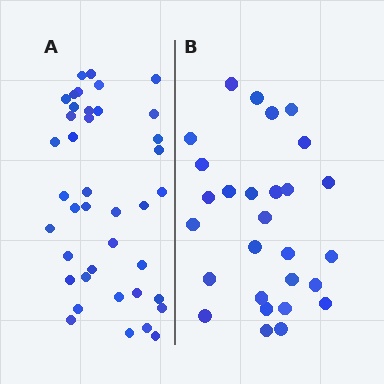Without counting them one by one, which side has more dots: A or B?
Region A (the left region) has more dots.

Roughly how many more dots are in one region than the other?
Region A has roughly 12 or so more dots than region B.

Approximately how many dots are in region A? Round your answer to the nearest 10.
About 40 dots.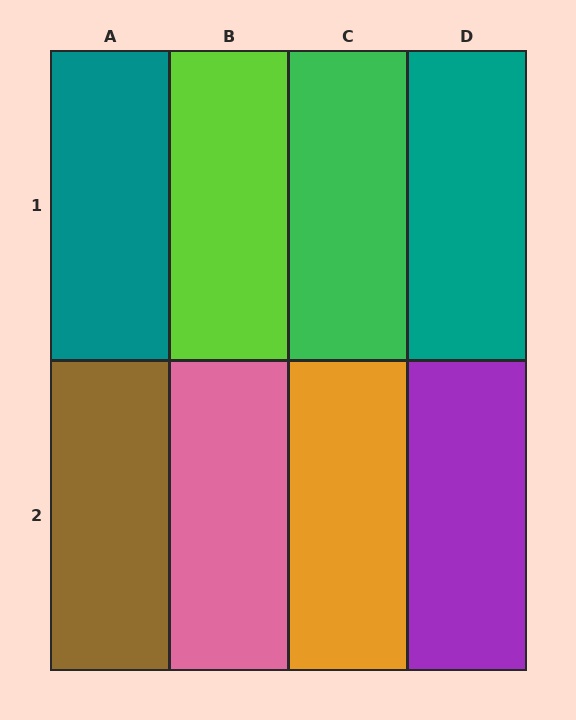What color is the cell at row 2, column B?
Pink.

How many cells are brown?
1 cell is brown.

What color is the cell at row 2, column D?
Purple.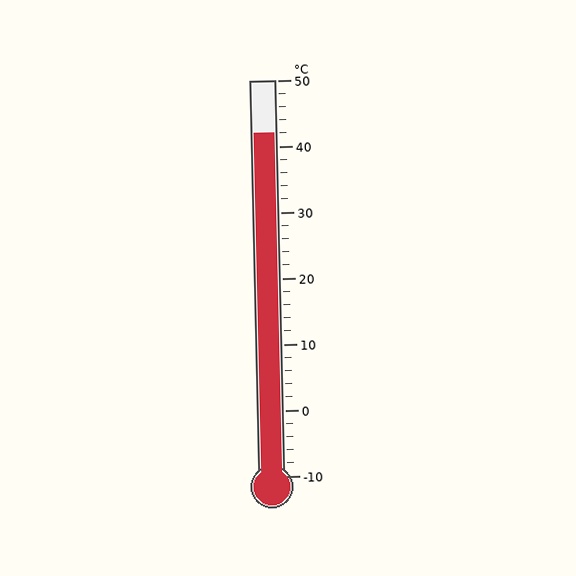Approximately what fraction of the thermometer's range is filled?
The thermometer is filled to approximately 85% of its range.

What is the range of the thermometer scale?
The thermometer scale ranges from -10°C to 50°C.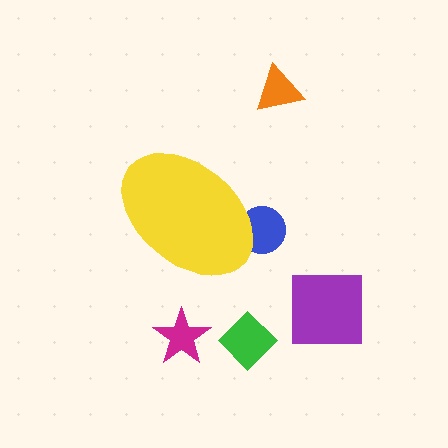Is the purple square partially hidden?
No, the purple square is fully visible.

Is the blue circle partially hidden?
Yes, the blue circle is partially hidden behind the yellow ellipse.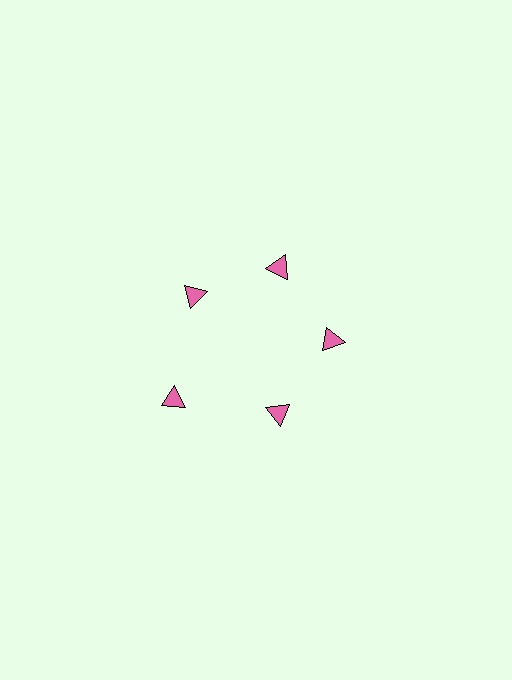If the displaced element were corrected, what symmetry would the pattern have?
It would have 5-fold rotational symmetry — the pattern would map onto itself every 72 degrees.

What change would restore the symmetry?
The symmetry would be restored by moving it inward, back onto the ring so that all 5 triangles sit at equal angles and equal distance from the center.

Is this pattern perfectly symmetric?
No. The 5 pink triangles are arranged in a ring, but one element near the 8 o'clock position is pushed outward from the center, breaking the 5-fold rotational symmetry.